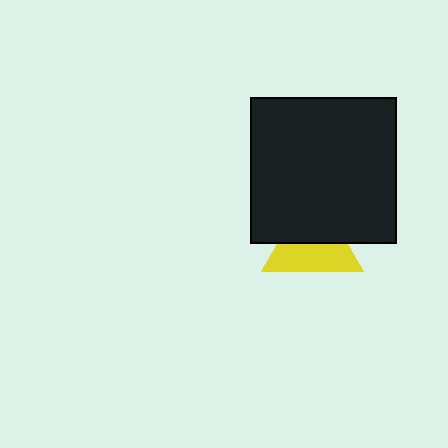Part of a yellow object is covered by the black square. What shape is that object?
It is a triangle.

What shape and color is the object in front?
The object in front is a black square.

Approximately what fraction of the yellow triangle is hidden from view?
Roughly 47% of the yellow triangle is hidden behind the black square.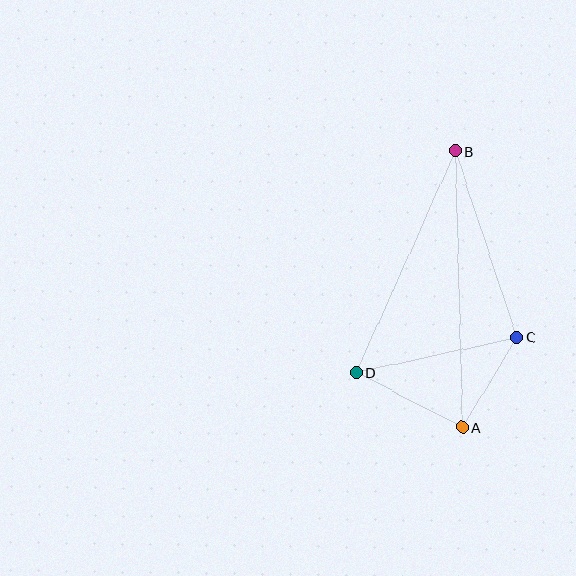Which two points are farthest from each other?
Points A and B are farthest from each other.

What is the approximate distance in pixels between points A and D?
The distance between A and D is approximately 119 pixels.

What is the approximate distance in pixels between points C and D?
The distance between C and D is approximately 165 pixels.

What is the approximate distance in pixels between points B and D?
The distance between B and D is approximately 243 pixels.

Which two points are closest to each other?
Points A and C are closest to each other.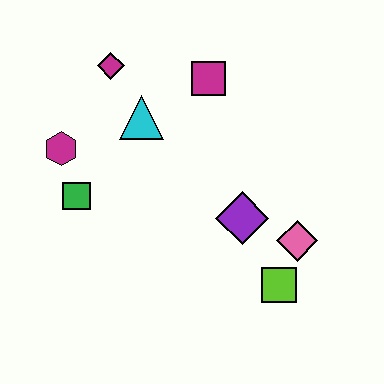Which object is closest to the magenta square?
The cyan triangle is closest to the magenta square.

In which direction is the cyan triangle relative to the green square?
The cyan triangle is above the green square.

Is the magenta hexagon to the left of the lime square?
Yes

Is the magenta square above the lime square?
Yes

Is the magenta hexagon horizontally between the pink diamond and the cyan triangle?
No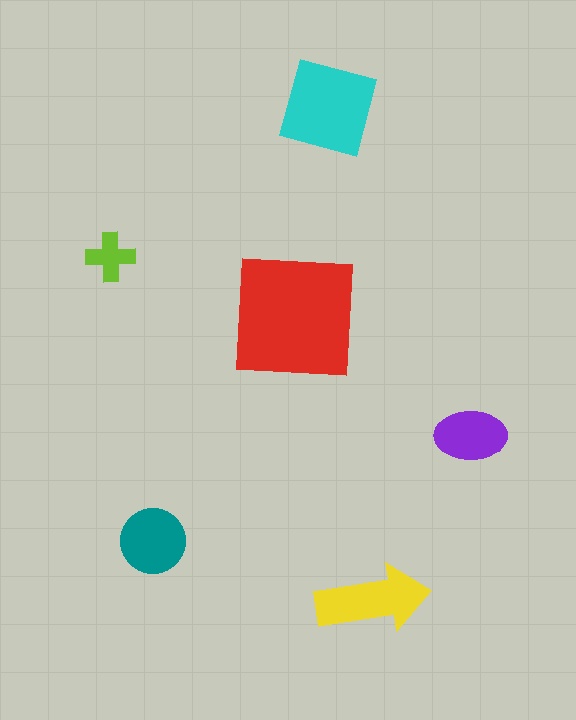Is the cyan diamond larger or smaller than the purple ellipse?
Larger.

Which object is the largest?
The red square.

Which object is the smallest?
The lime cross.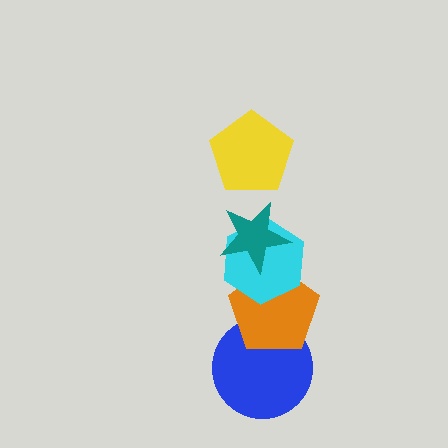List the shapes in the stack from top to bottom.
From top to bottom: the yellow pentagon, the teal star, the cyan hexagon, the orange pentagon, the blue circle.